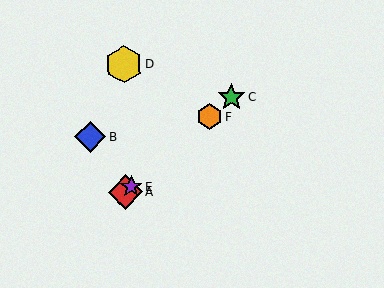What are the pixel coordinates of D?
Object D is at (124, 65).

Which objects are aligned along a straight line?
Objects A, C, E, F are aligned along a straight line.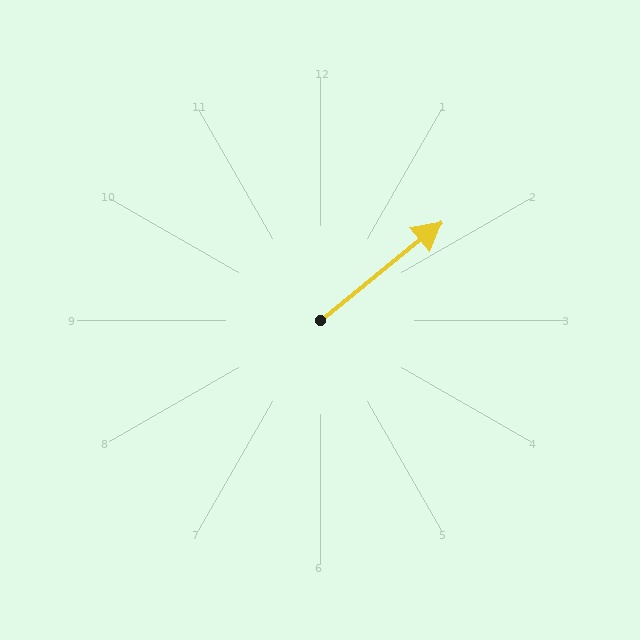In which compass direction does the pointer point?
Northeast.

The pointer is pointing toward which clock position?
Roughly 2 o'clock.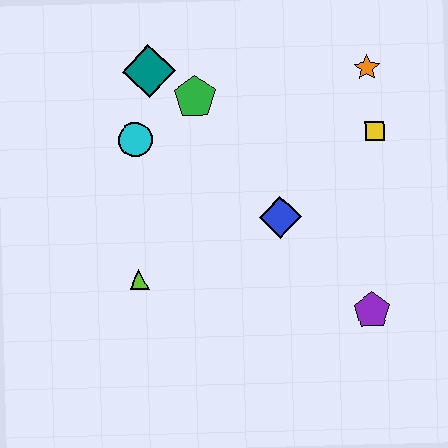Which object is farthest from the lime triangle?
The orange star is farthest from the lime triangle.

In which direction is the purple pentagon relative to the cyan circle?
The purple pentagon is to the right of the cyan circle.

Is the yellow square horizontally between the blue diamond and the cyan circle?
No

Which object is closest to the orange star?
The yellow square is closest to the orange star.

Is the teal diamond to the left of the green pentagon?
Yes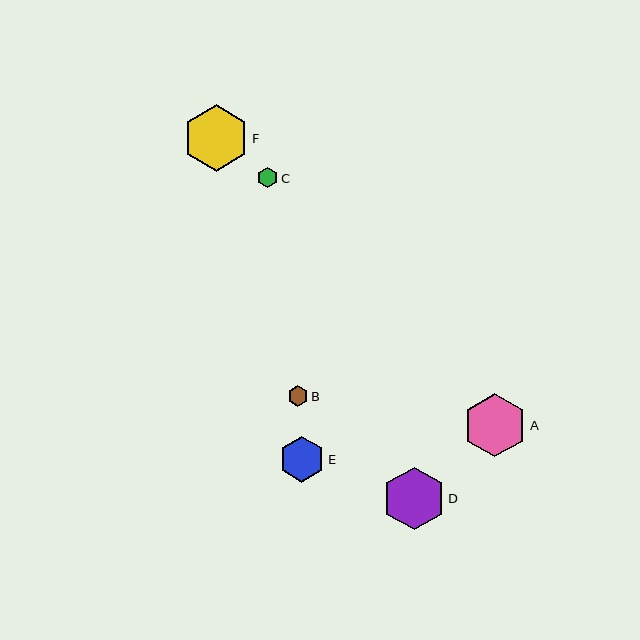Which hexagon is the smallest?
Hexagon C is the smallest with a size of approximately 20 pixels.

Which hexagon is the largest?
Hexagon F is the largest with a size of approximately 66 pixels.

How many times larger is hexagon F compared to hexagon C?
Hexagon F is approximately 3.3 times the size of hexagon C.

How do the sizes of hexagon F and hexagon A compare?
Hexagon F and hexagon A are approximately the same size.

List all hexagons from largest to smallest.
From largest to smallest: F, A, D, E, B, C.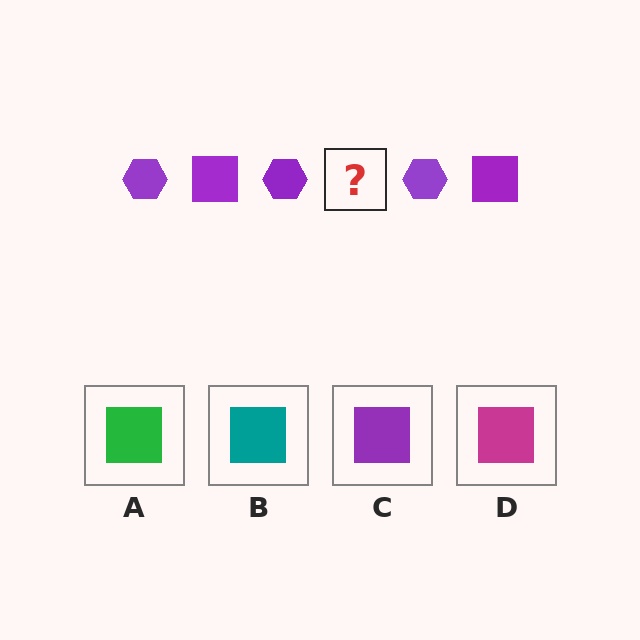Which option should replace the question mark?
Option C.